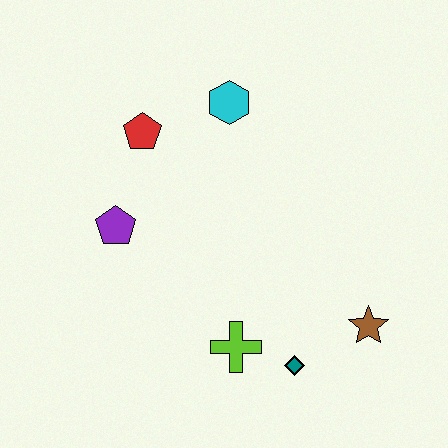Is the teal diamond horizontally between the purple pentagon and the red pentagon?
No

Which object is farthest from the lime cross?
The cyan hexagon is farthest from the lime cross.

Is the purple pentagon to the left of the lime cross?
Yes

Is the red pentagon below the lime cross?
No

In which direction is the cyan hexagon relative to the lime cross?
The cyan hexagon is above the lime cross.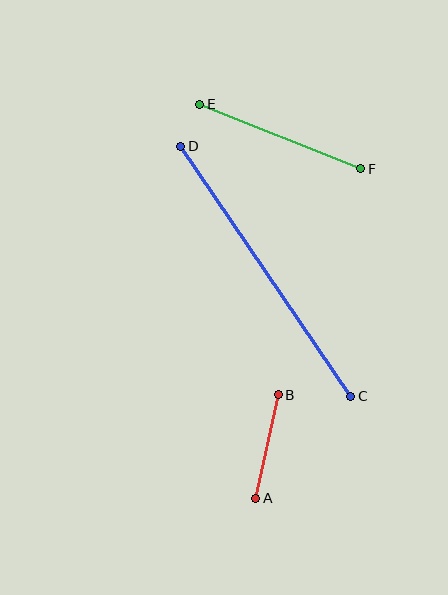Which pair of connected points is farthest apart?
Points C and D are farthest apart.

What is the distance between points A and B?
The distance is approximately 106 pixels.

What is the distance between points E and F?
The distance is approximately 173 pixels.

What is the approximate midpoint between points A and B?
The midpoint is at approximately (267, 446) pixels.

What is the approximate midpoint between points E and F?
The midpoint is at approximately (280, 137) pixels.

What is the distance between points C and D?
The distance is approximately 303 pixels.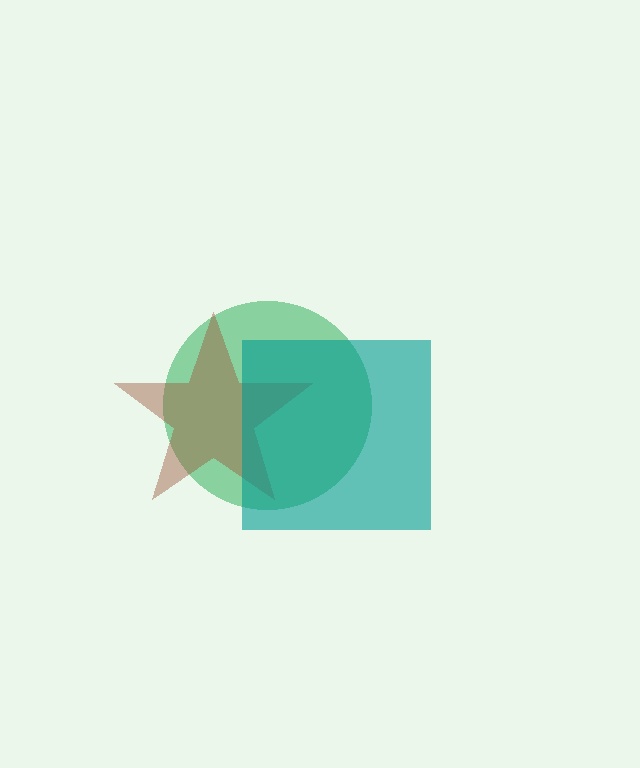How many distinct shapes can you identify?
There are 3 distinct shapes: a green circle, a brown star, a teal square.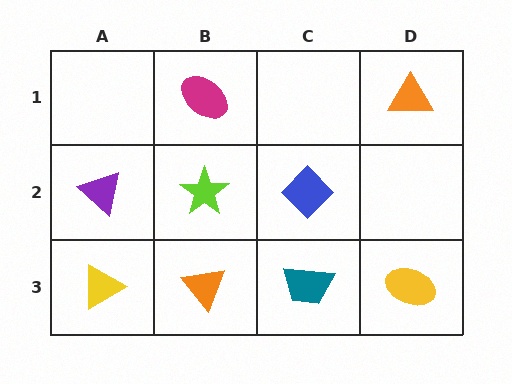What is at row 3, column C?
A teal trapezoid.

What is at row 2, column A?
A purple triangle.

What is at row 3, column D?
A yellow ellipse.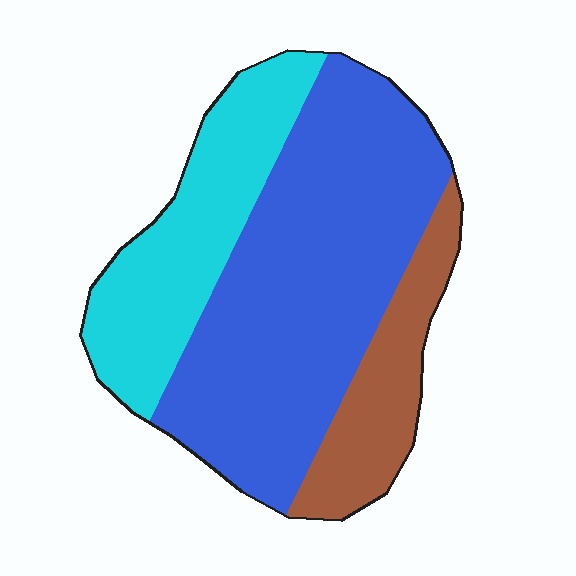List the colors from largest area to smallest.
From largest to smallest: blue, cyan, brown.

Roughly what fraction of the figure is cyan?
Cyan takes up about one quarter (1/4) of the figure.